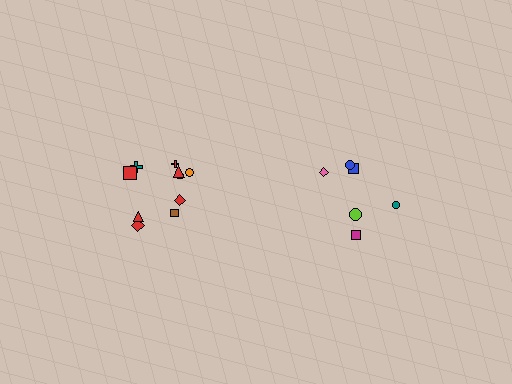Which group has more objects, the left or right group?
The left group.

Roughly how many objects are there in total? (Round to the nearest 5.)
Roughly 15 objects in total.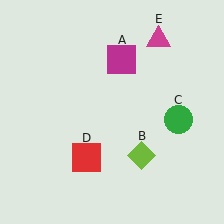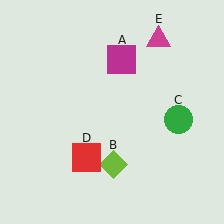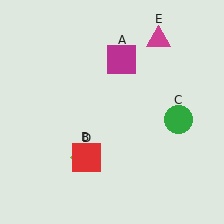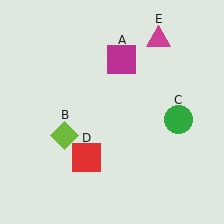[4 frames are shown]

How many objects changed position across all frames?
1 object changed position: lime diamond (object B).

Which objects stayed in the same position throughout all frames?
Magenta square (object A) and green circle (object C) and red square (object D) and magenta triangle (object E) remained stationary.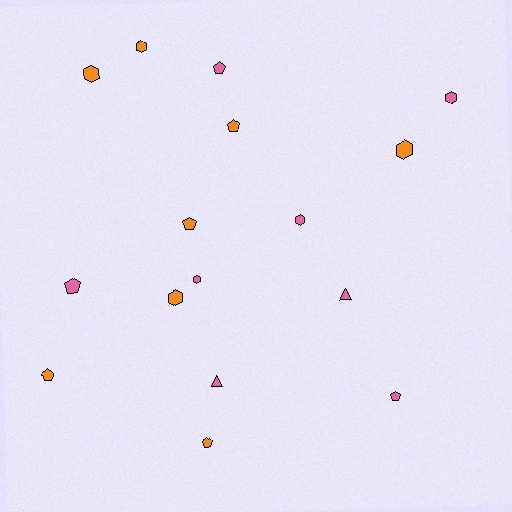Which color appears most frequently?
Orange, with 8 objects.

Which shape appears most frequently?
Pentagon, with 7 objects.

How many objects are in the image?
There are 16 objects.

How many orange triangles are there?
There are no orange triangles.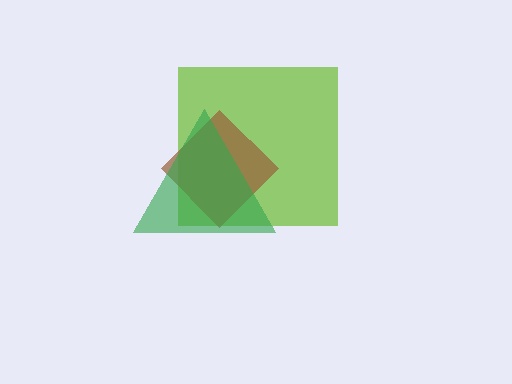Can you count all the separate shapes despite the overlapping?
Yes, there are 3 separate shapes.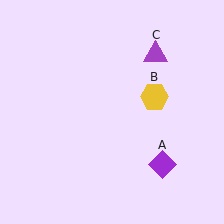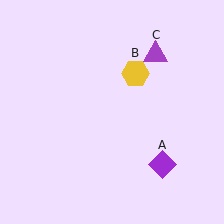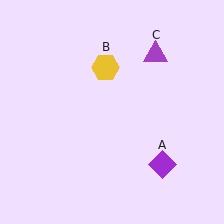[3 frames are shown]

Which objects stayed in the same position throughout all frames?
Purple diamond (object A) and purple triangle (object C) remained stationary.